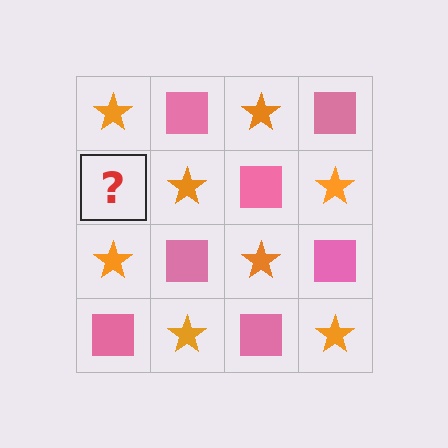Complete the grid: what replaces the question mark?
The question mark should be replaced with a pink square.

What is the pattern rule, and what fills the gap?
The rule is that it alternates orange star and pink square in a checkerboard pattern. The gap should be filled with a pink square.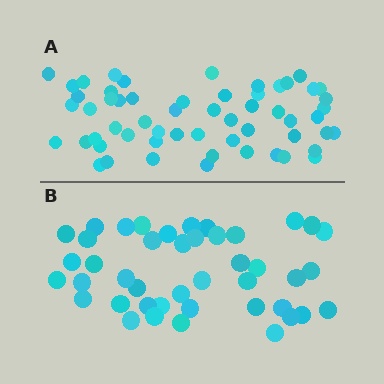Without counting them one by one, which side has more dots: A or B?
Region A (the top region) has more dots.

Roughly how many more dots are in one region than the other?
Region A has approximately 15 more dots than region B.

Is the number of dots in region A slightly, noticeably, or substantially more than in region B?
Region A has noticeably more, but not dramatically so. The ratio is roughly 1.3 to 1.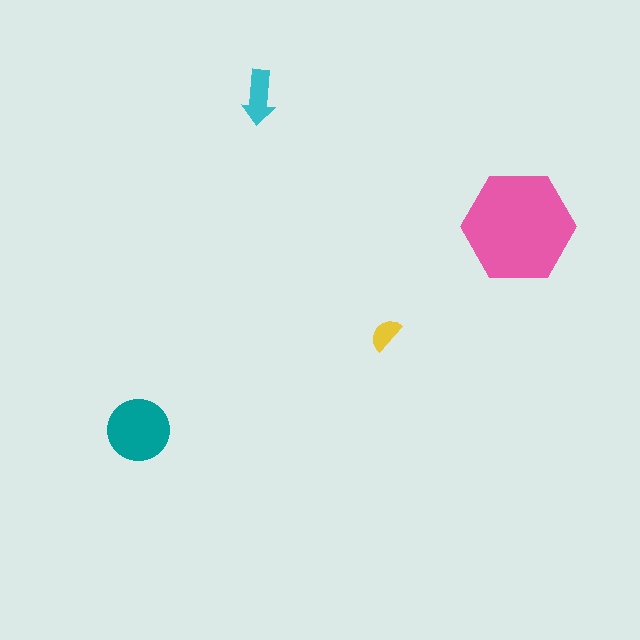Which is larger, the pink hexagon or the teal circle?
The pink hexagon.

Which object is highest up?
The cyan arrow is topmost.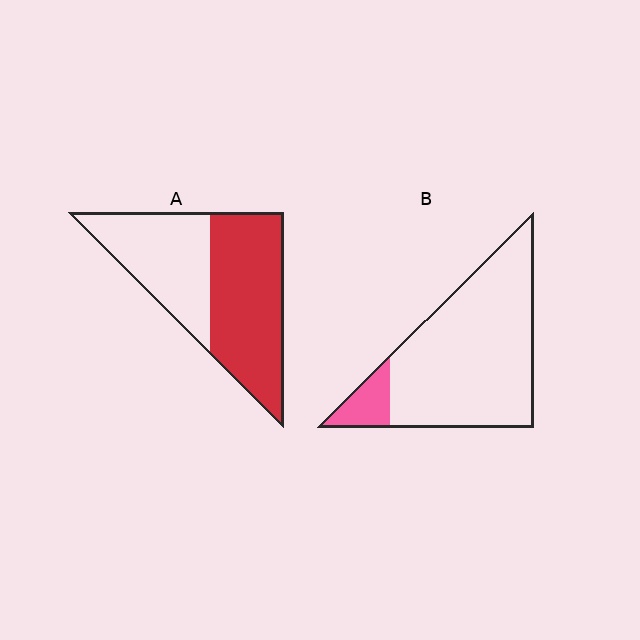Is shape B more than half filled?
No.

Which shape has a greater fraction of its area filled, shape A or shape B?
Shape A.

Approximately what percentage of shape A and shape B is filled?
A is approximately 55% and B is approximately 10%.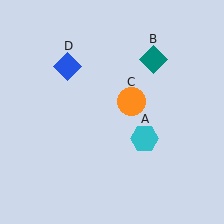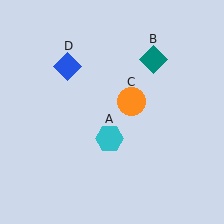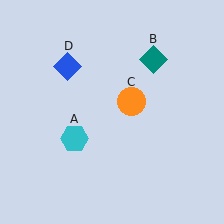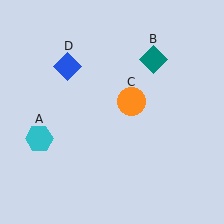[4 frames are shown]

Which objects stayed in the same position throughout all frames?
Teal diamond (object B) and orange circle (object C) and blue diamond (object D) remained stationary.